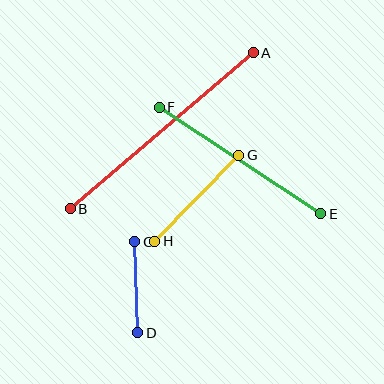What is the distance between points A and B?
The distance is approximately 240 pixels.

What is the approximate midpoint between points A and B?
The midpoint is at approximately (162, 131) pixels.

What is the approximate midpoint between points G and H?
The midpoint is at approximately (197, 198) pixels.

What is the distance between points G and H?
The distance is approximately 120 pixels.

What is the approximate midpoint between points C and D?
The midpoint is at approximately (136, 287) pixels.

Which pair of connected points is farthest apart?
Points A and B are farthest apart.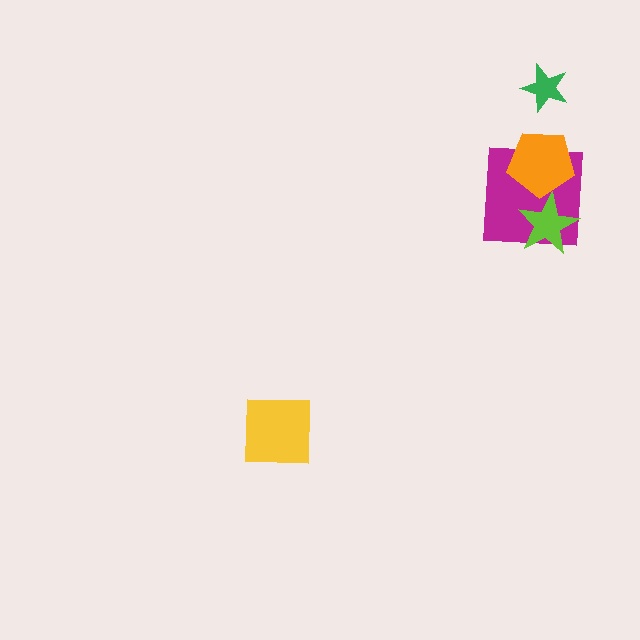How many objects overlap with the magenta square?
2 objects overlap with the magenta square.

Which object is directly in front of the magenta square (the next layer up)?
The lime star is directly in front of the magenta square.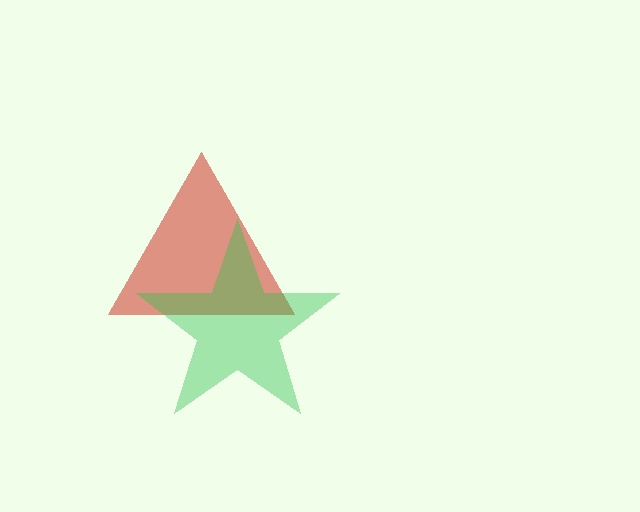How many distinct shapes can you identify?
There are 2 distinct shapes: a red triangle, a green star.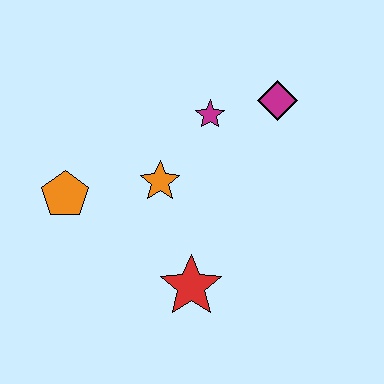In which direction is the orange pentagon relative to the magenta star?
The orange pentagon is to the left of the magenta star.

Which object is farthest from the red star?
The magenta diamond is farthest from the red star.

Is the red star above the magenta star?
No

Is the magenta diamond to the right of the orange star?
Yes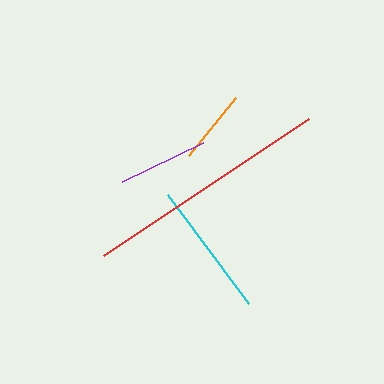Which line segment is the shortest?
The orange line is the shortest at approximately 75 pixels.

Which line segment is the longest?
The red line is the longest at approximately 246 pixels.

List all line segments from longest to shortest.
From longest to shortest: red, cyan, purple, orange.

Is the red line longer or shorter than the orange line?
The red line is longer than the orange line.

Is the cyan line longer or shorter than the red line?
The red line is longer than the cyan line.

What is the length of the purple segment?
The purple segment is approximately 91 pixels long.